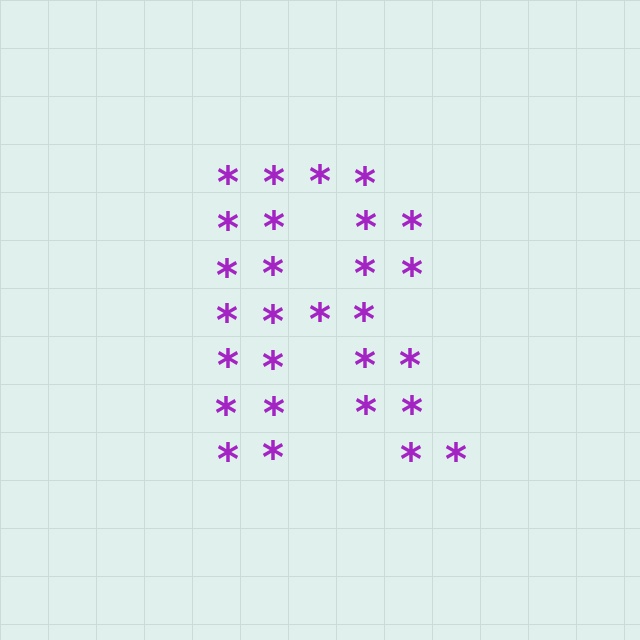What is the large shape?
The large shape is the letter R.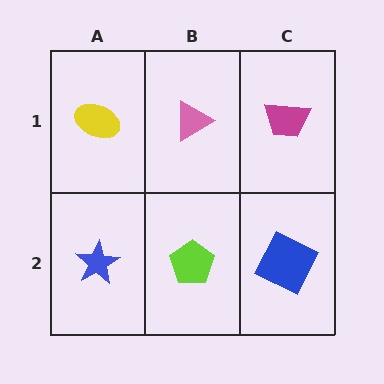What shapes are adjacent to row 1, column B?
A lime pentagon (row 2, column B), a yellow ellipse (row 1, column A), a magenta trapezoid (row 1, column C).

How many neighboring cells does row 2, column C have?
2.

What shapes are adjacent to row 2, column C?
A magenta trapezoid (row 1, column C), a lime pentagon (row 2, column B).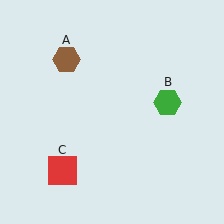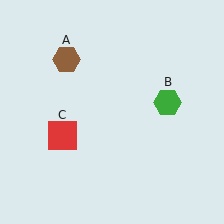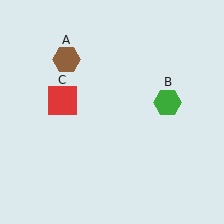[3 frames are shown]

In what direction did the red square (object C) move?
The red square (object C) moved up.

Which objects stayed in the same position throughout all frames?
Brown hexagon (object A) and green hexagon (object B) remained stationary.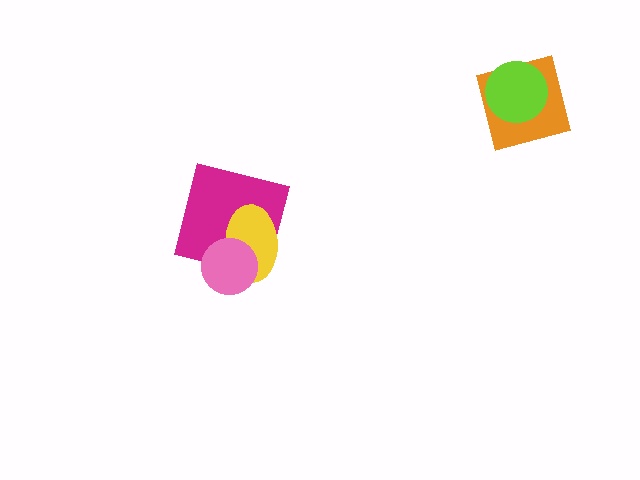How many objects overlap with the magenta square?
2 objects overlap with the magenta square.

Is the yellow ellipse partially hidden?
Yes, it is partially covered by another shape.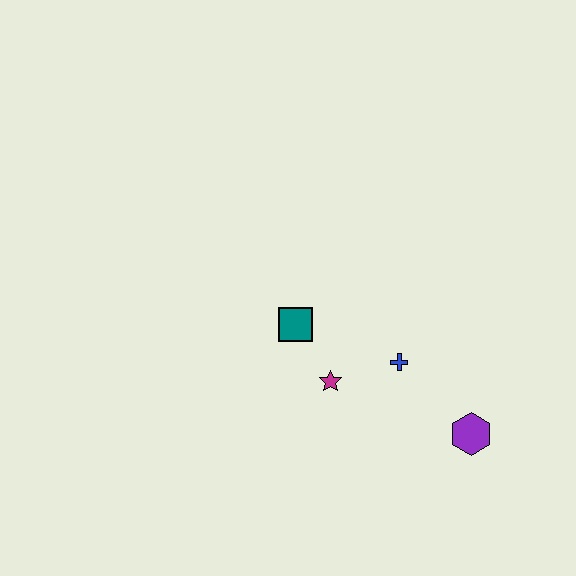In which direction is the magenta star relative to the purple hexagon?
The magenta star is to the left of the purple hexagon.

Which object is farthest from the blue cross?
The teal square is farthest from the blue cross.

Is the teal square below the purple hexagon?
No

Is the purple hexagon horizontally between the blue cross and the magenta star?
No